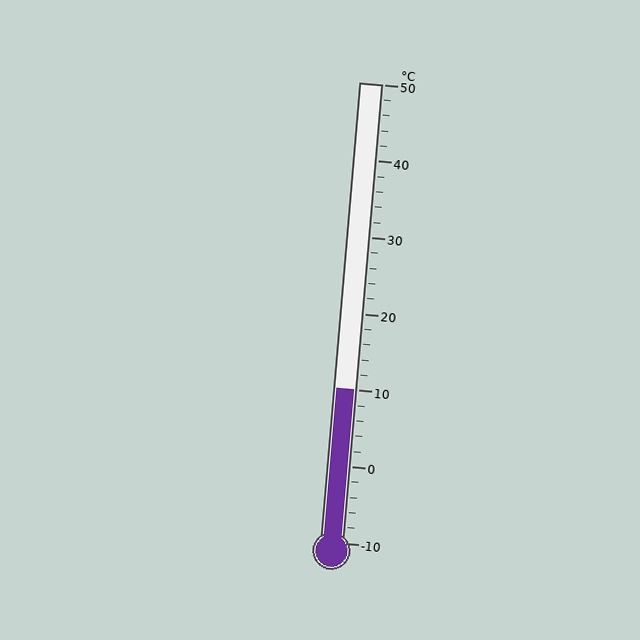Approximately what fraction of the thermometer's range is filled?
The thermometer is filled to approximately 35% of its range.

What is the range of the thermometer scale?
The thermometer scale ranges from -10°C to 50°C.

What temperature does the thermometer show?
The thermometer shows approximately 10°C.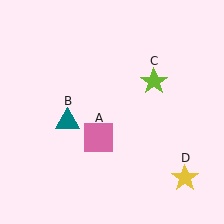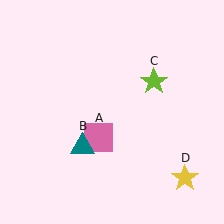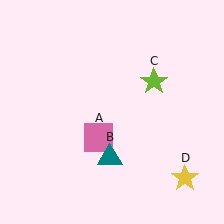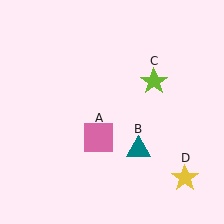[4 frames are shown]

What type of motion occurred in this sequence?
The teal triangle (object B) rotated counterclockwise around the center of the scene.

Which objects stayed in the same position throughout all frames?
Pink square (object A) and lime star (object C) and yellow star (object D) remained stationary.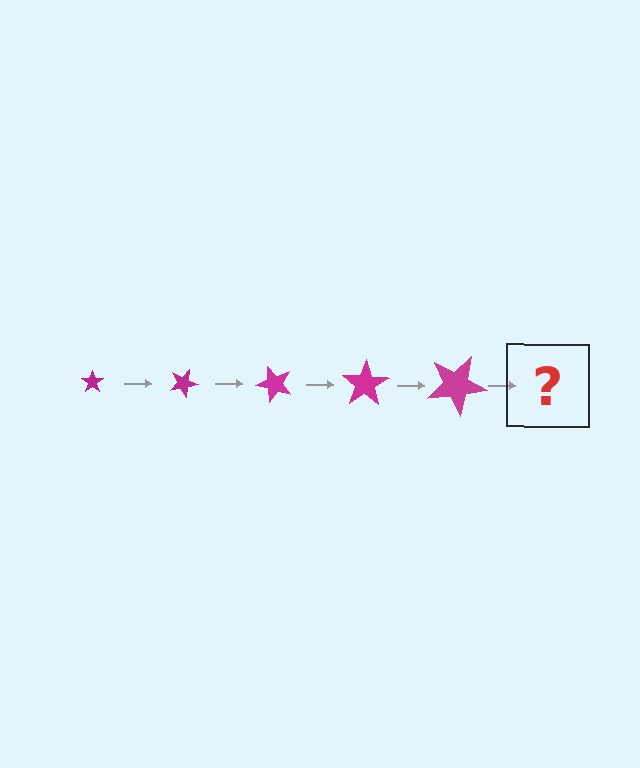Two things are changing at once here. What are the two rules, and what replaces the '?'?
The two rules are that the star grows larger each step and it rotates 25 degrees each step. The '?' should be a star, larger than the previous one and rotated 125 degrees from the start.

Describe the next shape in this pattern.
It should be a star, larger than the previous one and rotated 125 degrees from the start.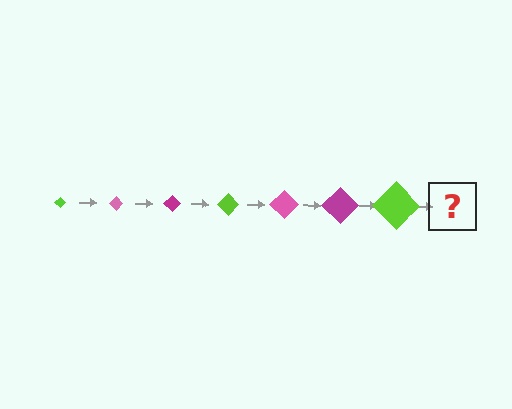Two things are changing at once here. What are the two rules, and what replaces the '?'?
The two rules are that the diamond grows larger each step and the color cycles through lime, pink, and magenta. The '?' should be a pink diamond, larger than the previous one.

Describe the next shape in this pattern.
It should be a pink diamond, larger than the previous one.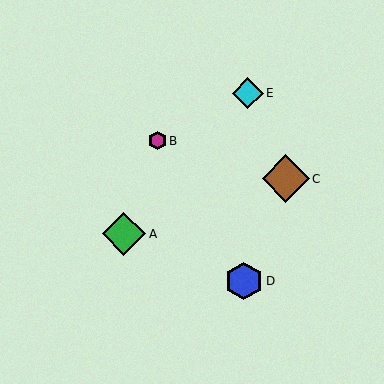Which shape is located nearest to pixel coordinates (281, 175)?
The brown diamond (labeled C) at (286, 179) is nearest to that location.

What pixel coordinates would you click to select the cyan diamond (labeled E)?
Click at (248, 93) to select the cyan diamond E.